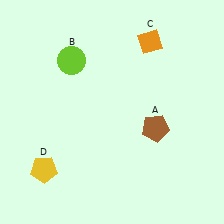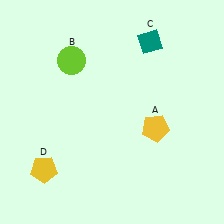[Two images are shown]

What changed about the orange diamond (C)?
In Image 1, C is orange. In Image 2, it changed to teal.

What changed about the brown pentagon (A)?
In Image 1, A is brown. In Image 2, it changed to yellow.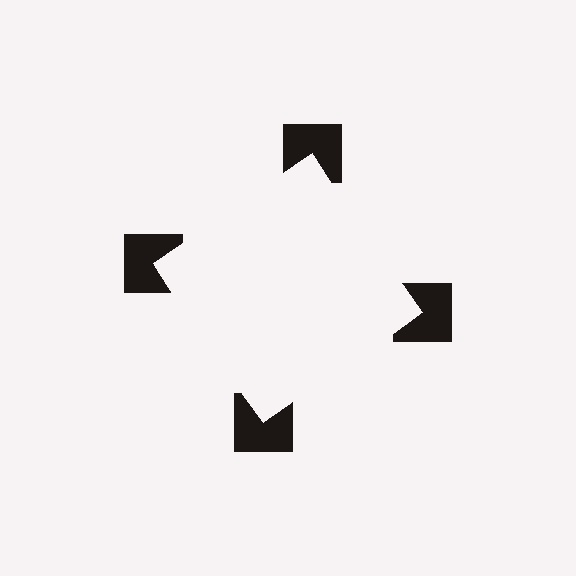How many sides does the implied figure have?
4 sides.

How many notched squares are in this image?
There are 4 — one at each vertex of the illusory square.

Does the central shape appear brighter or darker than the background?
It typically appears slightly brighter than the background, even though no actual brightness change is drawn.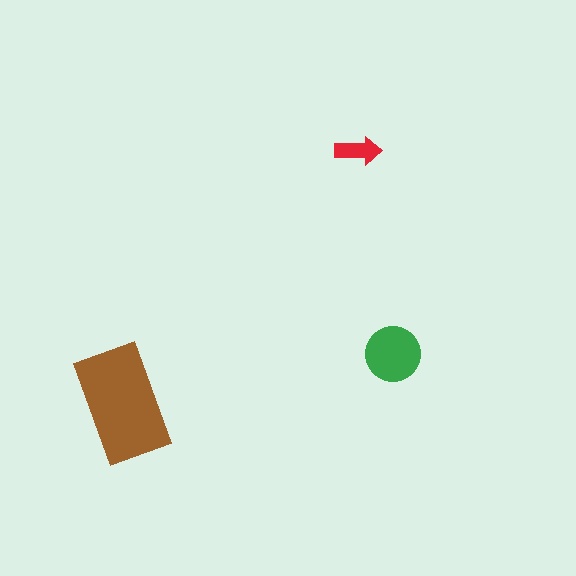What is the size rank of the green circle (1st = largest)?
2nd.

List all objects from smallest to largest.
The red arrow, the green circle, the brown rectangle.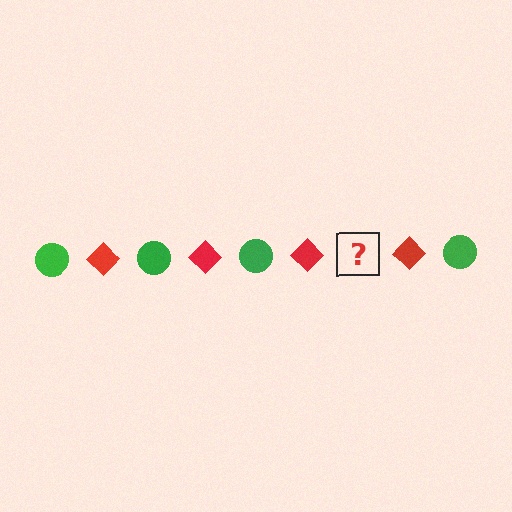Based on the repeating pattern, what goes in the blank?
The blank should be a green circle.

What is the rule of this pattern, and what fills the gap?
The rule is that the pattern alternates between green circle and red diamond. The gap should be filled with a green circle.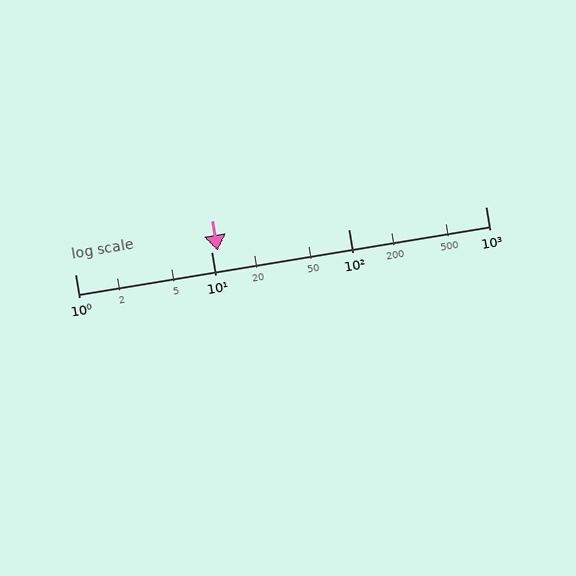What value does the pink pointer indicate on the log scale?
The pointer indicates approximately 11.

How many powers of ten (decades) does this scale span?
The scale spans 3 decades, from 1 to 1000.